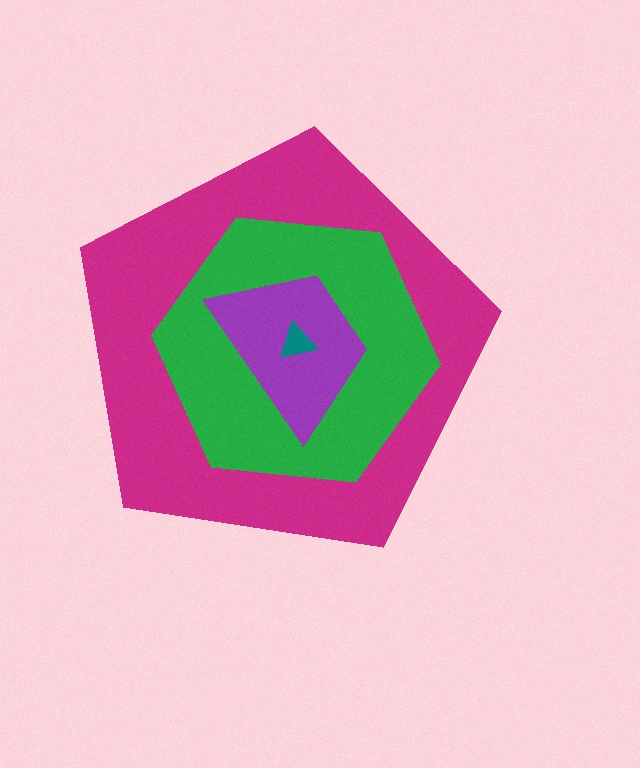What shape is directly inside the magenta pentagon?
The green hexagon.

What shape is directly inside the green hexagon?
The purple trapezoid.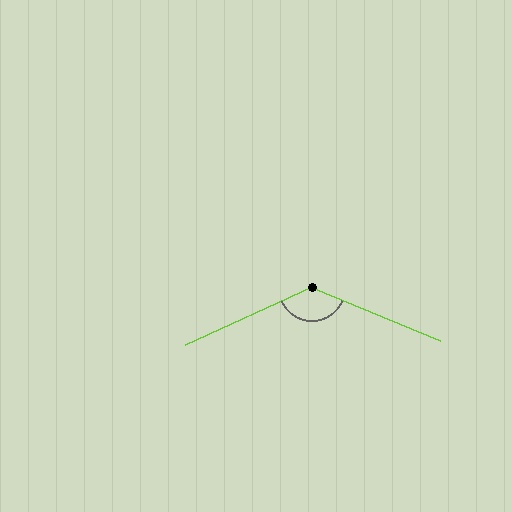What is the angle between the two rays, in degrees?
Approximately 133 degrees.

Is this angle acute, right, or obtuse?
It is obtuse.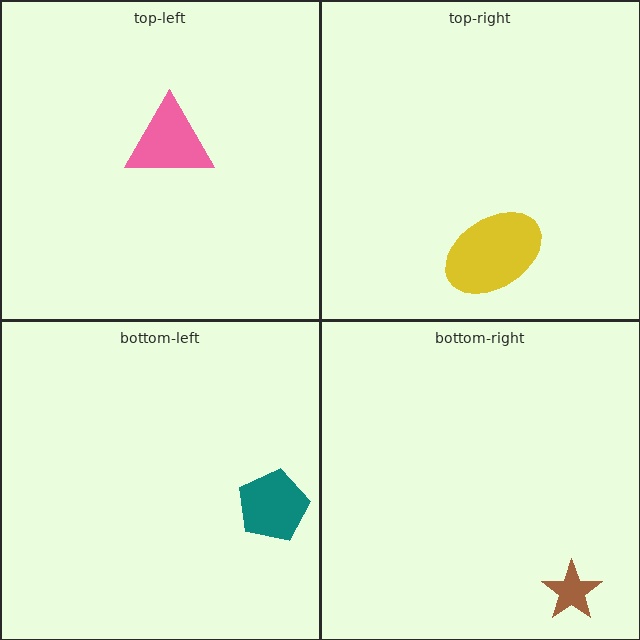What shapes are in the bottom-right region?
The brown star.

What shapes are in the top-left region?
The pink triangle.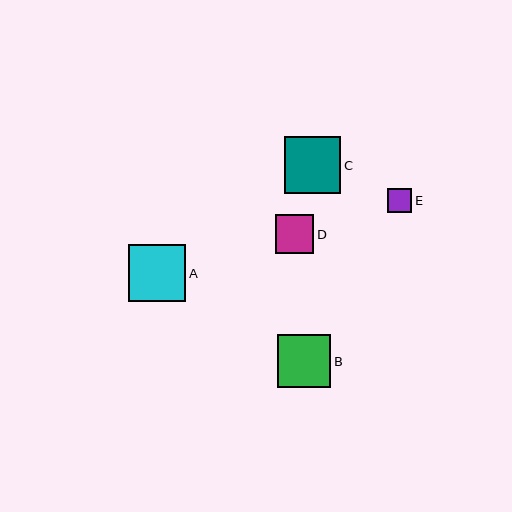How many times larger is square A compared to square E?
Square A is approximately 2.4 times the size of square E.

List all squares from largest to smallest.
From largest to smallest: A, C, B, D, E.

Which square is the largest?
Square A is the largest with a size of approximately 57 pixels.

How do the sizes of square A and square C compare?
Square A and square C are approximately the same size.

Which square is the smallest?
Square E is the smallest with a size of approximately 24 pixels.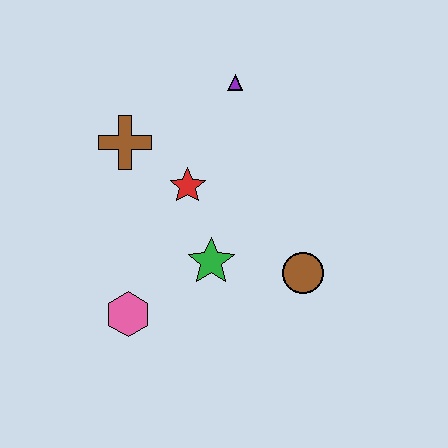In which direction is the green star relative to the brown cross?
The green star is below the brown cross.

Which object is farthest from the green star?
The purple triangle is farthest from the green star.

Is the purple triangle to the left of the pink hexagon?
No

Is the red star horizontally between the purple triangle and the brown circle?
No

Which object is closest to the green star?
The red star is closest to the green star.